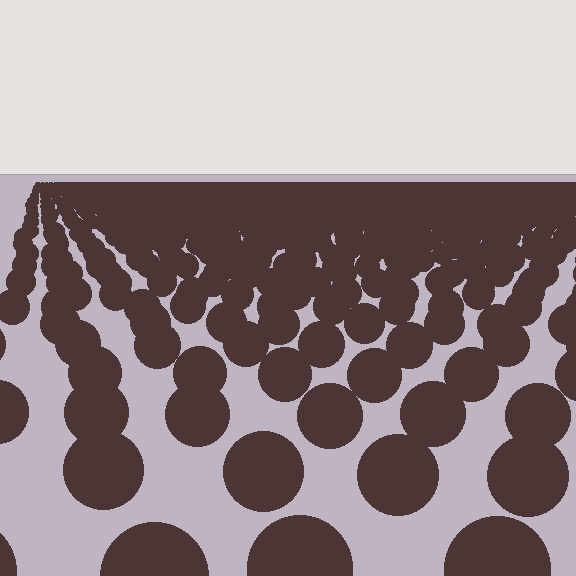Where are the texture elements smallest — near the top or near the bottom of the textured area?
Near the top.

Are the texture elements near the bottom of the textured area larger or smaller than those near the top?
Larger. Near the bottom, elements are closer to the viewer and appear at a bigger on-screen size.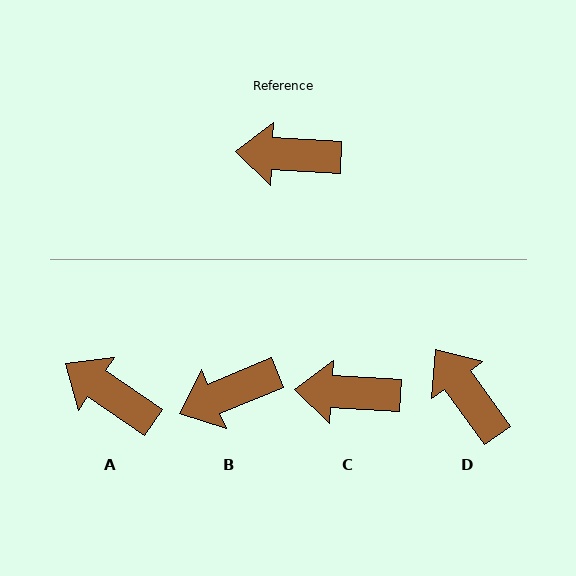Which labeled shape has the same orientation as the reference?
C.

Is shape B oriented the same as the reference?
No, it is off by about 26 degrees.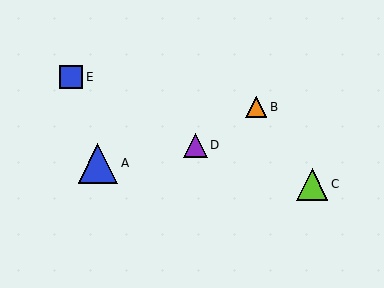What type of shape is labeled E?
Shape E is a blue square.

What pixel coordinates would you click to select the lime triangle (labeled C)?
Click at (312, 184) to select the lime triangle C.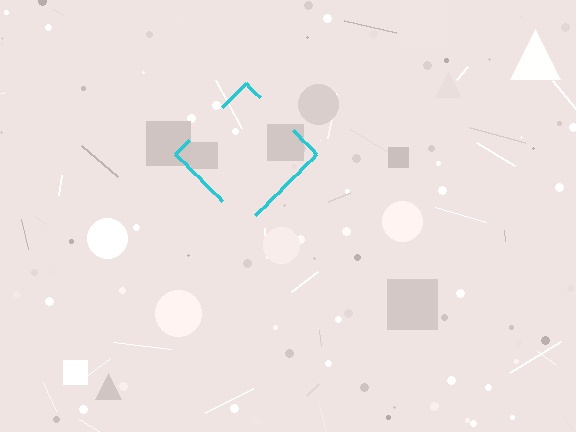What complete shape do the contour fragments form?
The contour fragments form a diamond.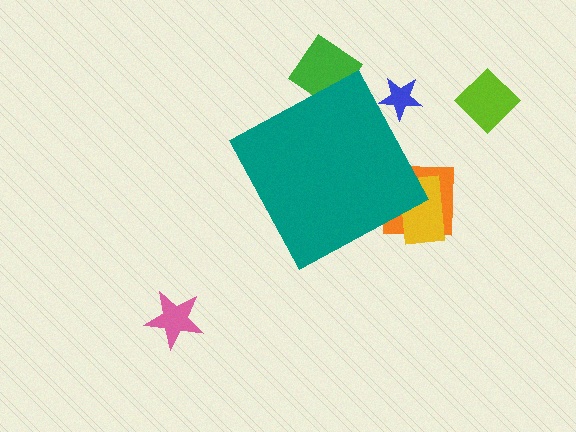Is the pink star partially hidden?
No, the pink star is fully visible.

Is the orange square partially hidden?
Yes, the orange square is partially hidden behind the teal diamond.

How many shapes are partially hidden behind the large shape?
4 shapes are partially hidden.